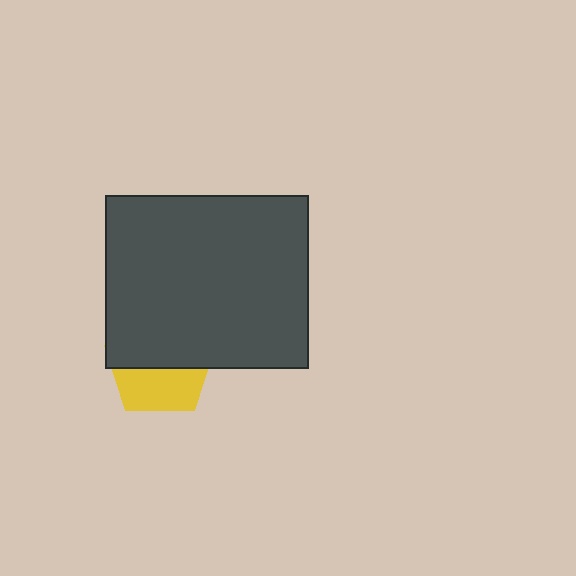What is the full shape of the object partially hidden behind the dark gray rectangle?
The partially hidden object is a yellow pentagon.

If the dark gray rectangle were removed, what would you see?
You would see the complete yellow pentagon.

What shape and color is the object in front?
The object in front is a dark gray rectangle.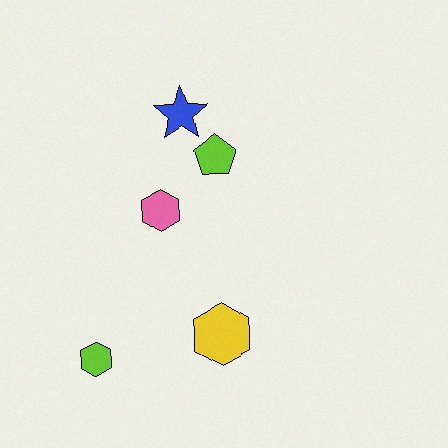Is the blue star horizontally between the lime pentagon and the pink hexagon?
Yes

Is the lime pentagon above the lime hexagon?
Yes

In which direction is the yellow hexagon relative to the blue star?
The yellow hexagon is below the blue star.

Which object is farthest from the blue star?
The lime hexagon is farthest from the blue star.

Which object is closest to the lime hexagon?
The yellow hexagon is closest to the lime hexagon.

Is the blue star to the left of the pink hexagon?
No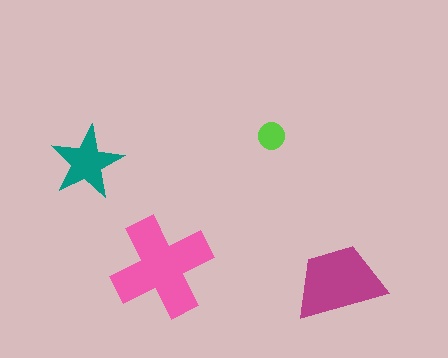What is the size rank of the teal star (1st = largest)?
3rd.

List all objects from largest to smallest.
The pink cross, the magenta trapezoid, the teal star, the lime circle.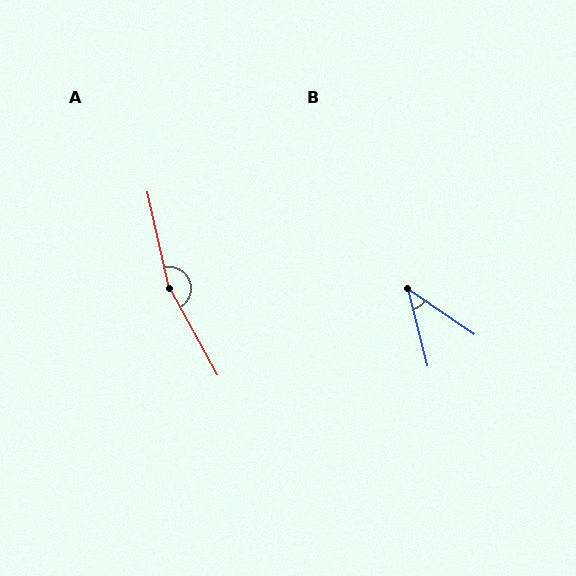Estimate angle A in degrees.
Approximately 164 degrees.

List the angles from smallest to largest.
B (42°), A (164°).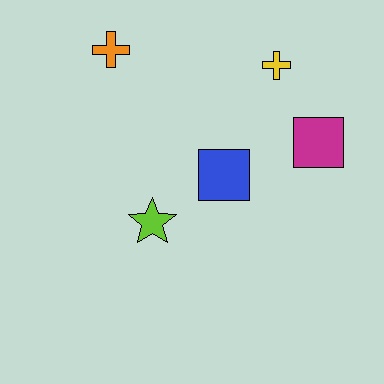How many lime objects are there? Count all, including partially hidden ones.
There is 1 lime object.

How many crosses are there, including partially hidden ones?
There are 2 crosses.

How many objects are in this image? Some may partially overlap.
There are 5 objects.